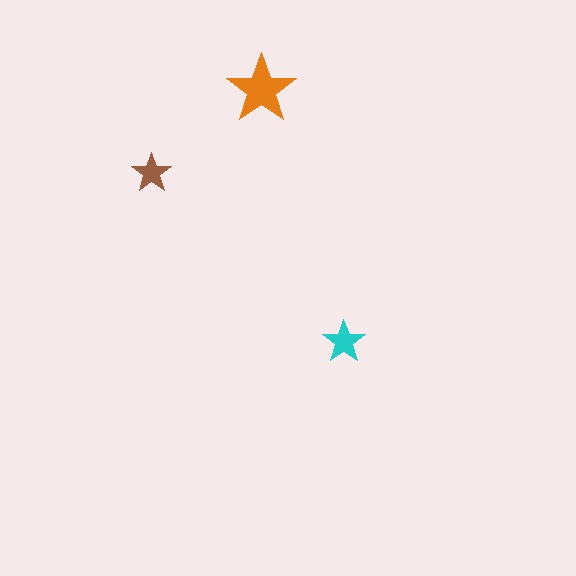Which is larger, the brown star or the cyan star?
The cyan one.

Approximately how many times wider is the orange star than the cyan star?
About 1.5 times wider.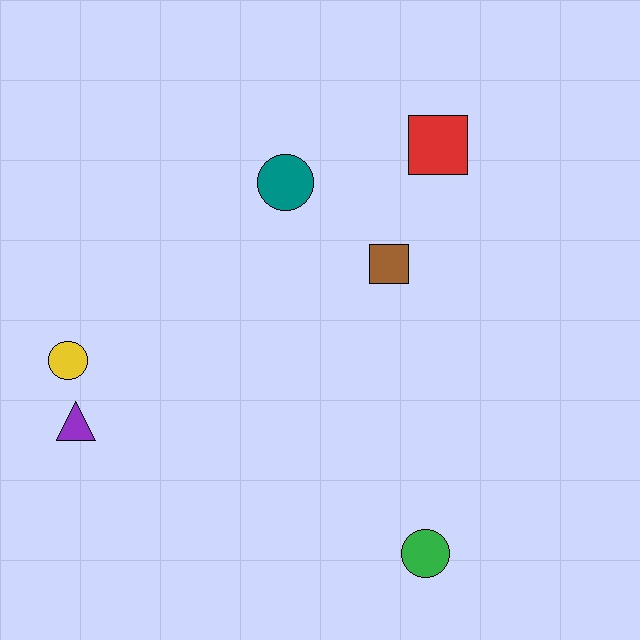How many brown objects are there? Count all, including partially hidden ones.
There is 1 brown object.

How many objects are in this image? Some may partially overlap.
There are 6 objects.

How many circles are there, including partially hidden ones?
There are 3 circles.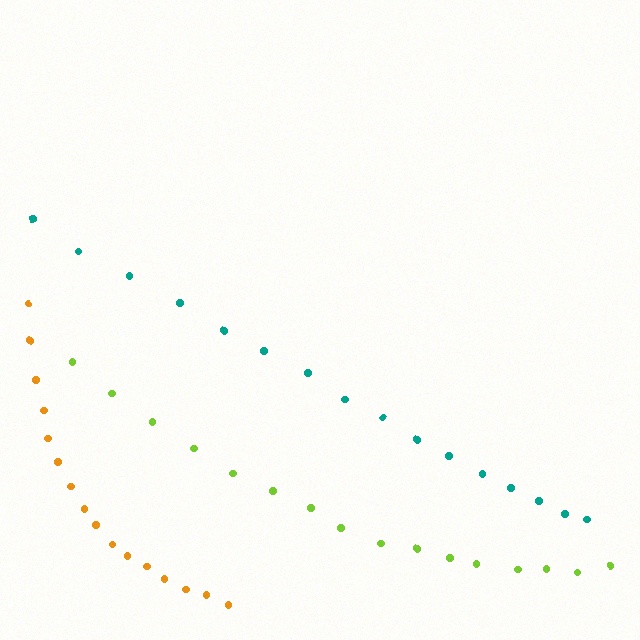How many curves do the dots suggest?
There are 3 distinct paths.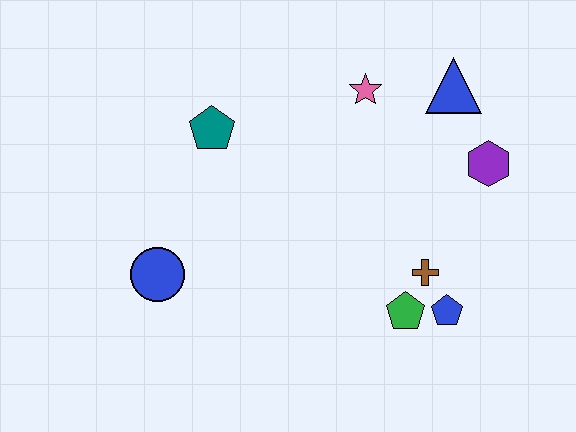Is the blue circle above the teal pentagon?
No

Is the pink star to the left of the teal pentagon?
No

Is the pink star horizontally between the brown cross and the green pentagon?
No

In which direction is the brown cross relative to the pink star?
The brown cross is below the pink star.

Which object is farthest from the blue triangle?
The blue circle is farthest from the blue triangle.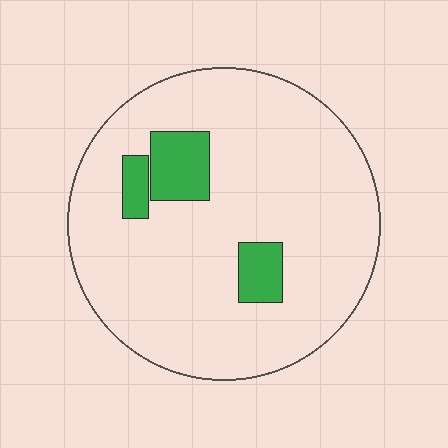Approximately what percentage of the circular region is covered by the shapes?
Approximately 10%.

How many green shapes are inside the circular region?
3.